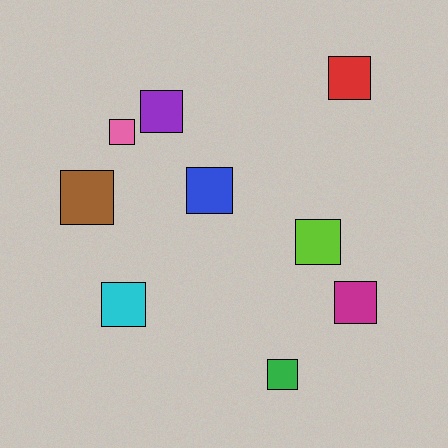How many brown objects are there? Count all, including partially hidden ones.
There is 1 brown object.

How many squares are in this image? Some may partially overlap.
There are 9 squares.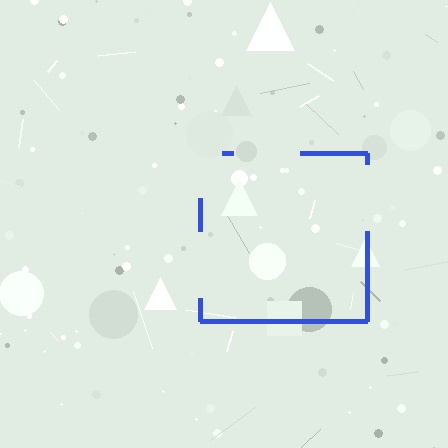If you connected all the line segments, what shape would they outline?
They would outline a square.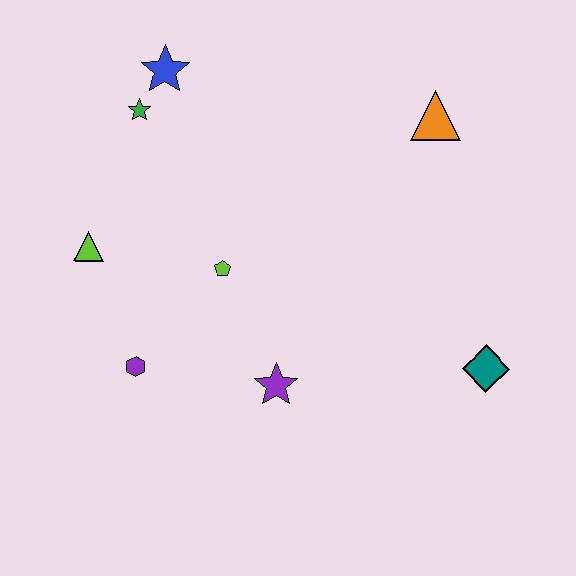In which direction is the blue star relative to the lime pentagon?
The blue star is above the lime pentagon.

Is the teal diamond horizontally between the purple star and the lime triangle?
No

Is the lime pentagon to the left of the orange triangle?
Yes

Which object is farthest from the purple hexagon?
The orange triangle is farthest from the purple hexagon.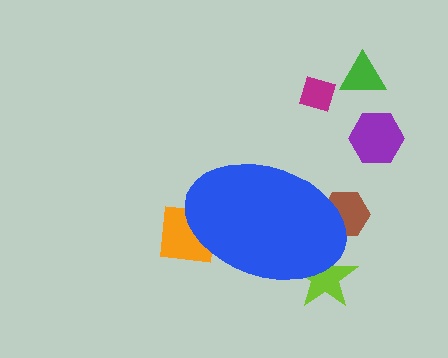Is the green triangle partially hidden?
No, the green triangle is fully visible.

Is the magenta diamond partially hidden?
No, the magenta diamond is fully visible.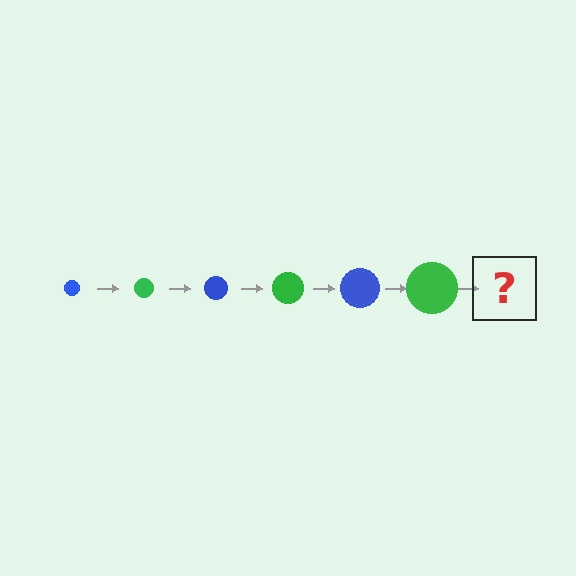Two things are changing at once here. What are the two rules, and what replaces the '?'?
The two rules are that the circle grows larger each step and the color cycles through blue and green. The '?' should be a blue circle, larger than the previous one.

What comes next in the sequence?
The next element should be a blue circle, larger than the previous one.